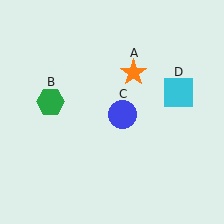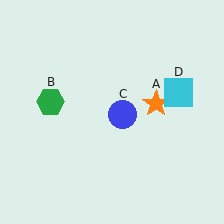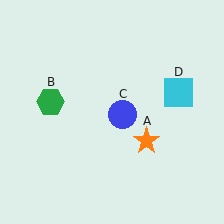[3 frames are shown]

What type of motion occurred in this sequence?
The orange star (object A) rotated clockwise around the center of the scene.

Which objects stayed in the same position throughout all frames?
Green hexagon (object B) and blue circle (object C) and cyan square (object D) remained stationary.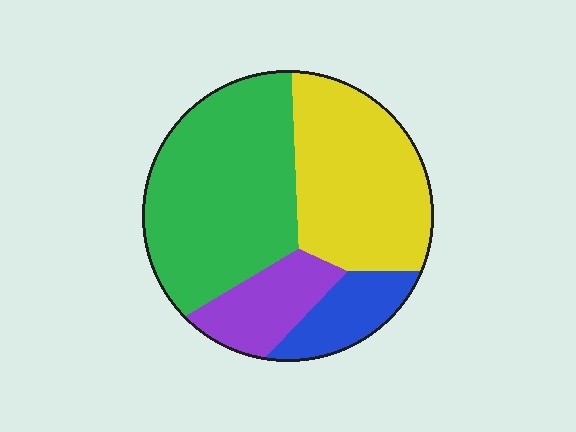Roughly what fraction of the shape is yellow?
Yellow covers around 35% of the shape.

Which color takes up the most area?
Green, at roughly 40%.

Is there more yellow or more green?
Green.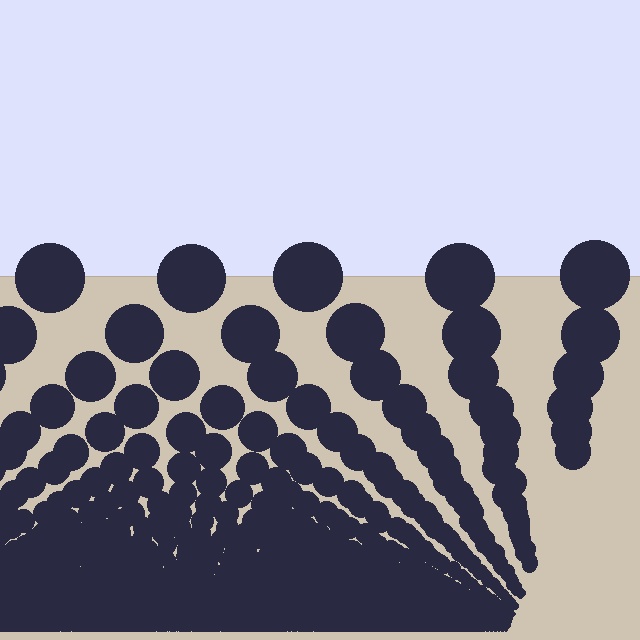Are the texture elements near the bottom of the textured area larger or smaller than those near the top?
Smaller. The gradient is inverted — elements near the bottom are smaller and denser.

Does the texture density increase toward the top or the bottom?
Density increases toward the bottom.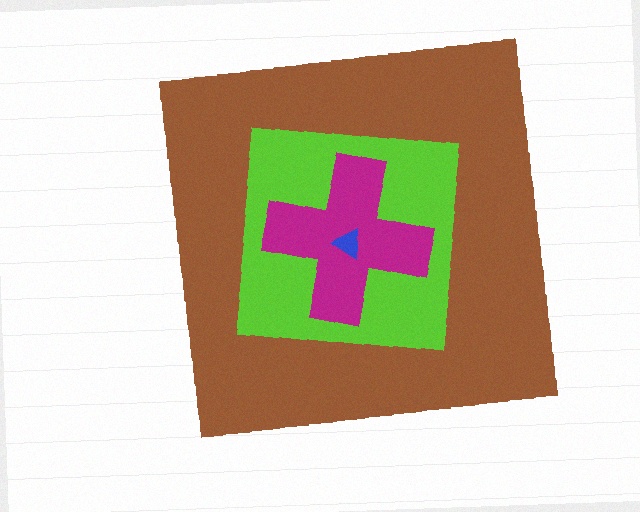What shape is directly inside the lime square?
The magenta cross.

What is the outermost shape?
The brown square.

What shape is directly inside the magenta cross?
The blue triangle.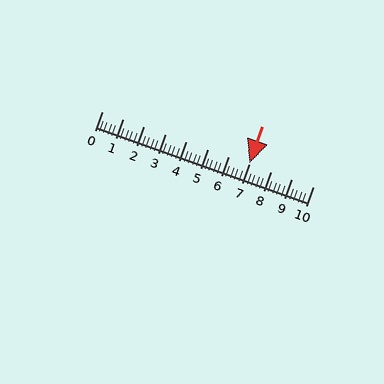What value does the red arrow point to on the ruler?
The red arrow points to approximately 7.0.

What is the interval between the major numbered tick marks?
The major tick marks are spaced 1 units apart.